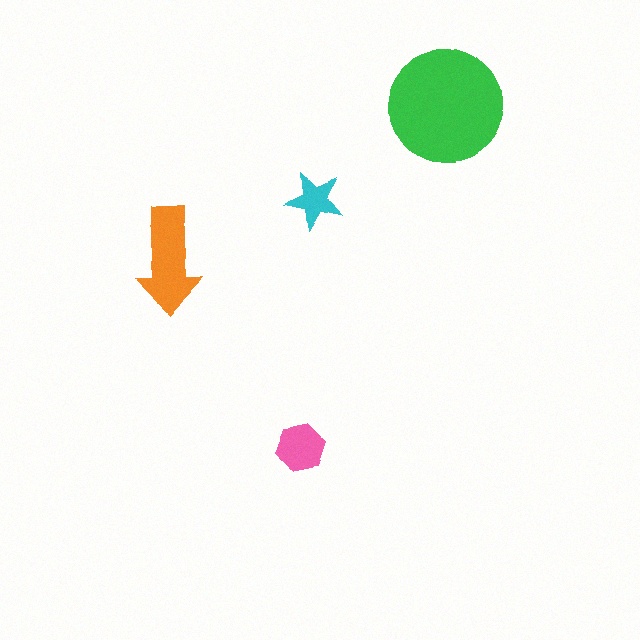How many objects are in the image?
There are 4 objects in the image.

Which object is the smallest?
The cyan star.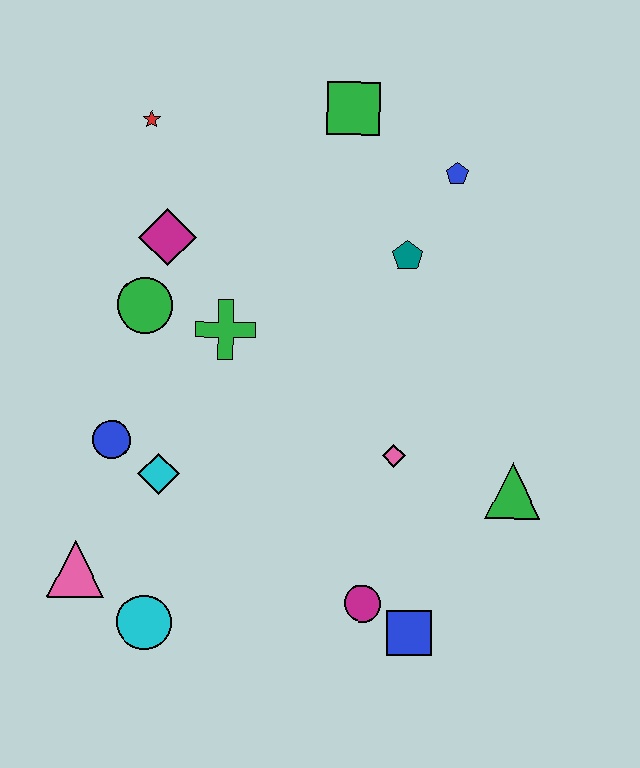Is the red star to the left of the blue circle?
No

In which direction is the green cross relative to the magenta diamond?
The green cross is below the magenta diamond.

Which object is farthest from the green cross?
The blue square is farthest from the green cross.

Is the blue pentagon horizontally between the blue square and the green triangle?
Yes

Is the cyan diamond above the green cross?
No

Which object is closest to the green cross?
The green circle is closest to the green cross.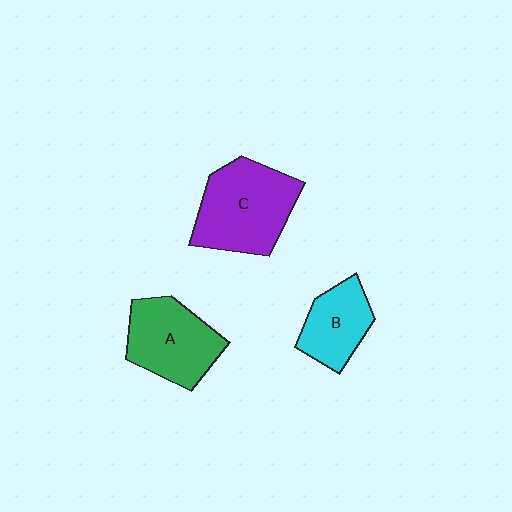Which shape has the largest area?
Shape C (purple).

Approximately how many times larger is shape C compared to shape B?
Approximately 1.7 times.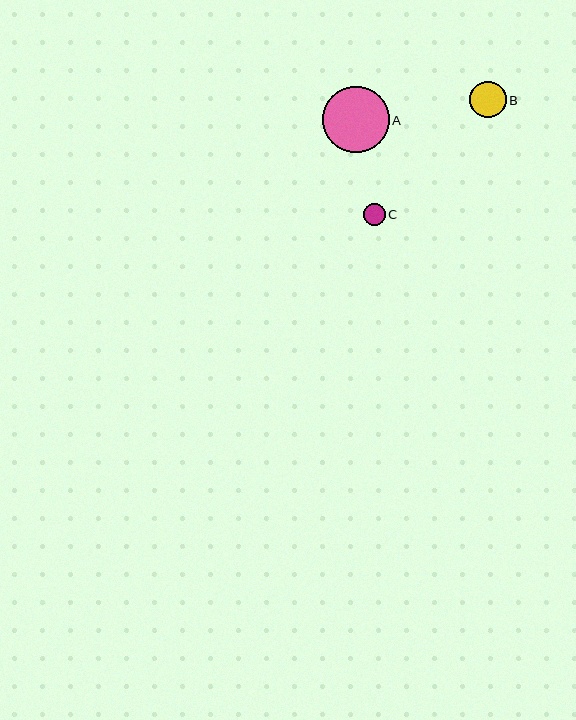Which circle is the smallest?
Circle C is the smallest with a size of approximately 22 pixels.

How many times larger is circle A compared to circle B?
Circle A is approximately 1.8 times the size of circle B.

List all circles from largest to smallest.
From largest to smallest: A, B, C.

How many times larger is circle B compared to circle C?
Circle B is approximately 1.7 times the size of circle C.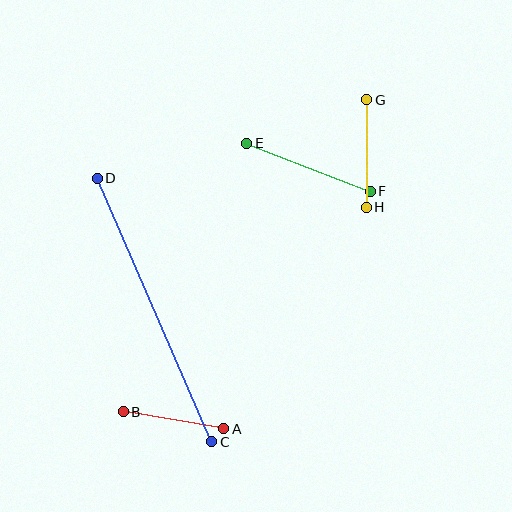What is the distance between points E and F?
The distance is approximately 132 pixels.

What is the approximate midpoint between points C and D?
The midpoint is at approximately (154, 310) pixels.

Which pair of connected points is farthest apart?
Points C and D are farthest apart.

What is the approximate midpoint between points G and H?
The midpoint is at approximately (367, 153) pixels.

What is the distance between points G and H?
The distance is approximately 108 pixels.